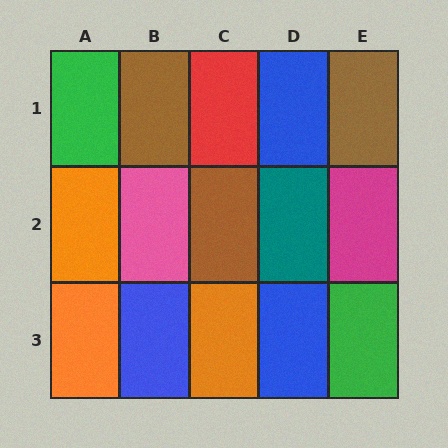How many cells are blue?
3 cells are blue.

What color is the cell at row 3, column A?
Orange.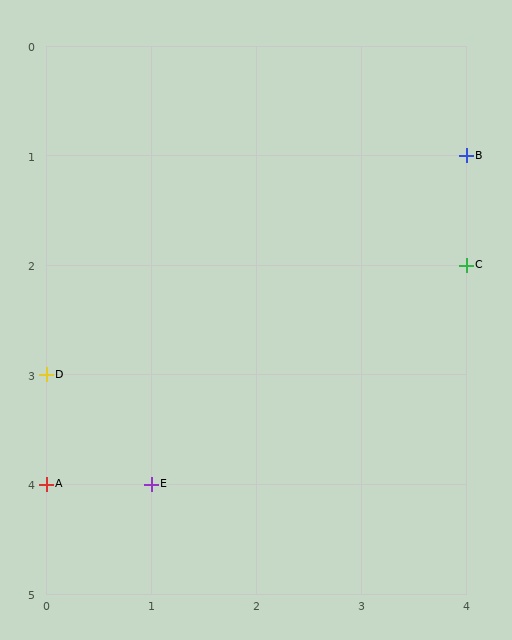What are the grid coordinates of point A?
Point A is at grid coordinates (0, 4).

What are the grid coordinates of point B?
Point B is at grid coordinates (4, 1).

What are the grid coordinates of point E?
Point E is at grid coordinates (1, 4).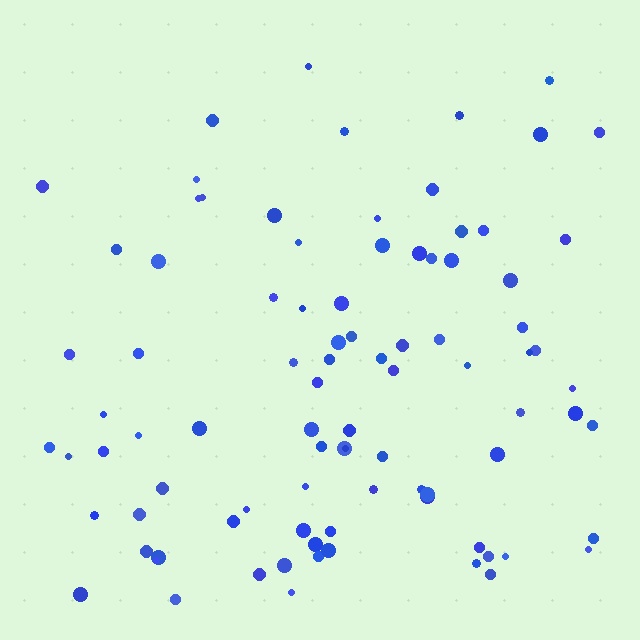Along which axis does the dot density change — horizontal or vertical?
Vertical.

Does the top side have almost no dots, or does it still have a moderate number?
Still a moderate number, just noticeably fewer than the bottom.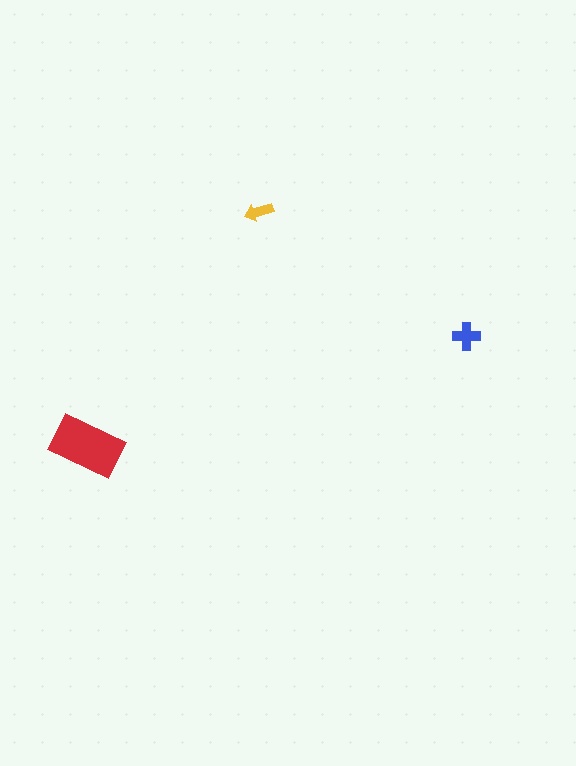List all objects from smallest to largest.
The yellow arrow, the blue cross, the red rectangle.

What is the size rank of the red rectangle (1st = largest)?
1st.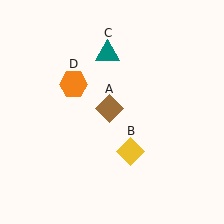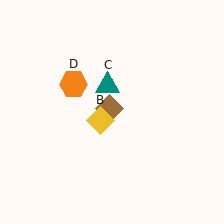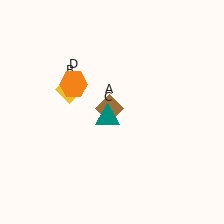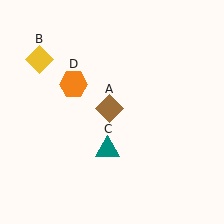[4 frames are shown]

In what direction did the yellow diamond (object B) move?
The yellow diamond (object B) moved up and to the left.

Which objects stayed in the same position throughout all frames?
Brown diamond (object A) and orange hexagon (object D) remained stationary.